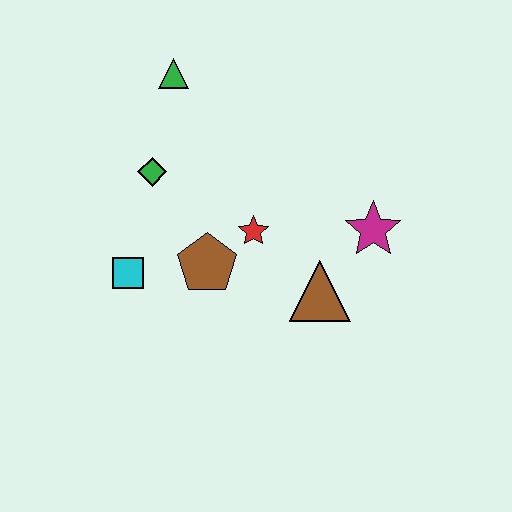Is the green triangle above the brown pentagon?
Yes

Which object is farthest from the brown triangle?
The green triangle is farthest from the brown triangle.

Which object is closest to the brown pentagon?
The red star is closest to the brown pentagon.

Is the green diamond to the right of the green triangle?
No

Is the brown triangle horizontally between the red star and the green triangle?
No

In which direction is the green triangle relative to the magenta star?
The green triangle is to the left of the magenta star.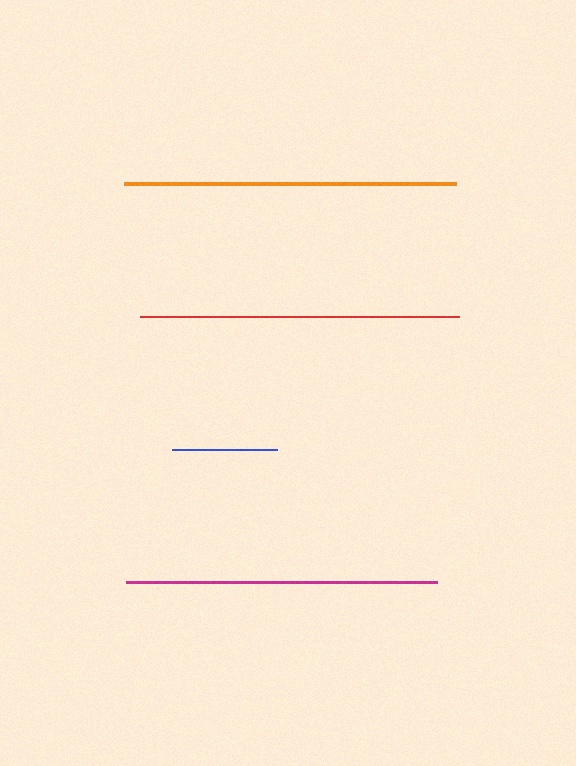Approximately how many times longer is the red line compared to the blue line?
The red line is approximately 3.0 times the length of the blue line.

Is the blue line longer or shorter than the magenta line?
The magenta line is longer than the blue line.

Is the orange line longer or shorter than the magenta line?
The orange line is longer than the magenta line.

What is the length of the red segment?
The red segment is approximately 319 pixels long.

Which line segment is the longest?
The orange line is the longest at approximately 332 pixels.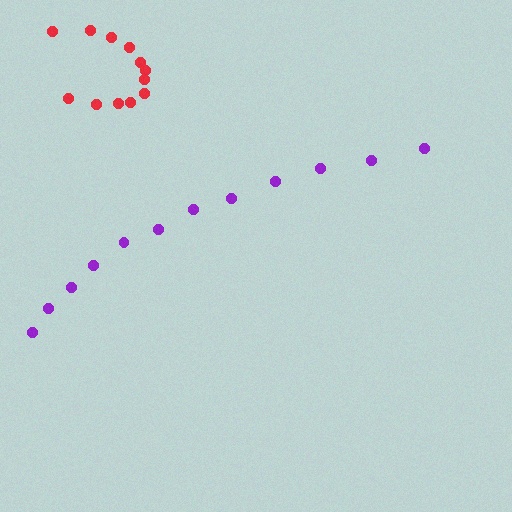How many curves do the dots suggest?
There are 2 distinct paths.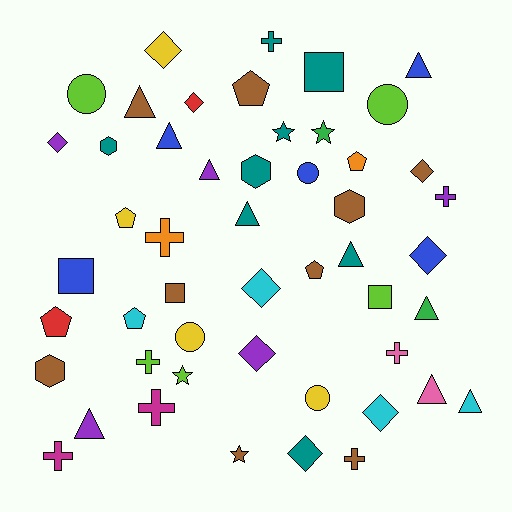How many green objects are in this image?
There are 2 green objects.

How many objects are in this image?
There are 50 objects.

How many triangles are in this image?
There are 10 triangles.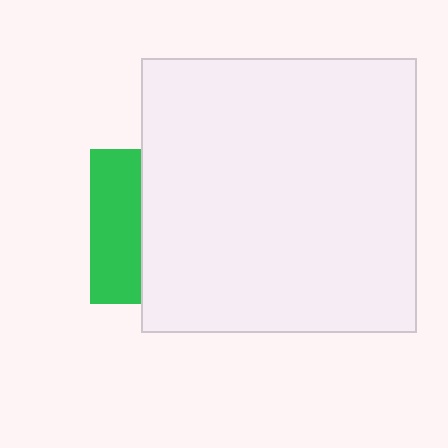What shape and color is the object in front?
The object in front is a white rectangle.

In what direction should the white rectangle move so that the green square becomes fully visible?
The white rectangle should move right. That is the shortest direction to clear the overlap and leave the green square fully visible.